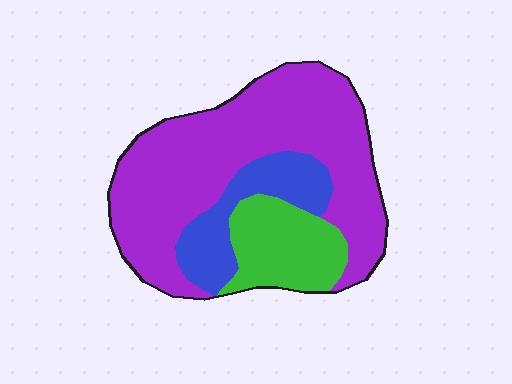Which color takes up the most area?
Purple, at roughly 65%.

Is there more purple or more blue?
Purple.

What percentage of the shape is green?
Green takes up less than a quarter of the shape.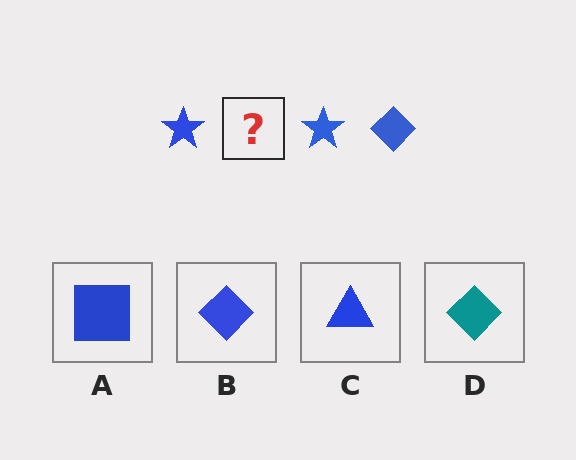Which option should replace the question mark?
Option B.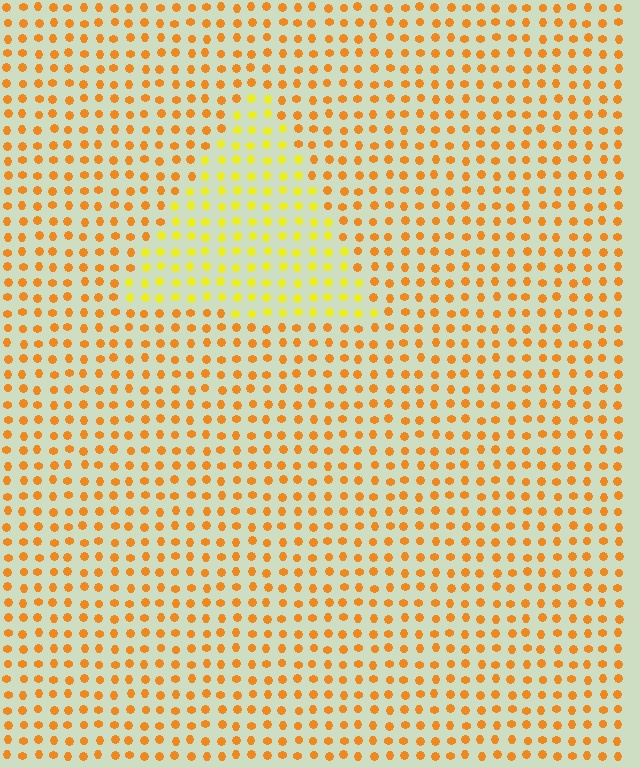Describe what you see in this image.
The image is filled with small orange elements in a uniform arrangement. A triangle-shaped region is visible where the elements are tinted to a slightly different hue, forming a subtle color boundary.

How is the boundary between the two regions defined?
The boundary is defined purely by a slight shift in hue (about 30 degrees). Spacing, size, and orientation are identical on both sides.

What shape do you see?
I see a triangle.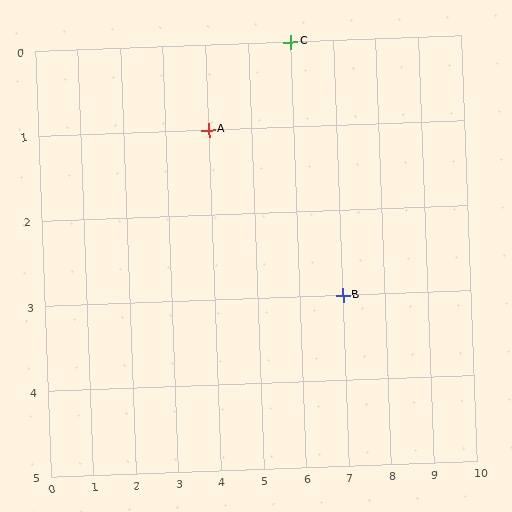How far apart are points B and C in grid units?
Points B and C are 1 column and 3 rows apart (about 3.2 grid units diagonally).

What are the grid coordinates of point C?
Point C is at grid coordinates (6, 0).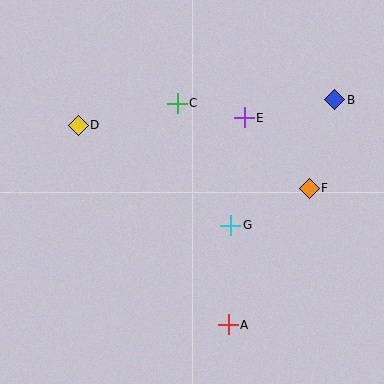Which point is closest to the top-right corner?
Point B is closest to the top-right corner.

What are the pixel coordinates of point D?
Point D is at (78, 125).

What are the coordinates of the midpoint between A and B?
The midpoint between A and B is at (282, 212).